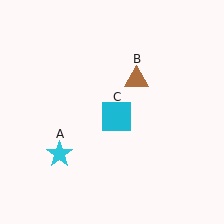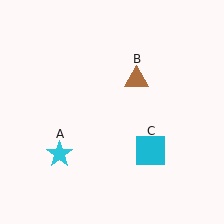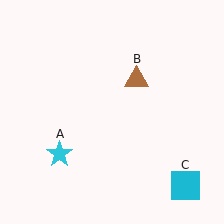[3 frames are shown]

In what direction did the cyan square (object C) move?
The cyan square (object C) moved down and to the right.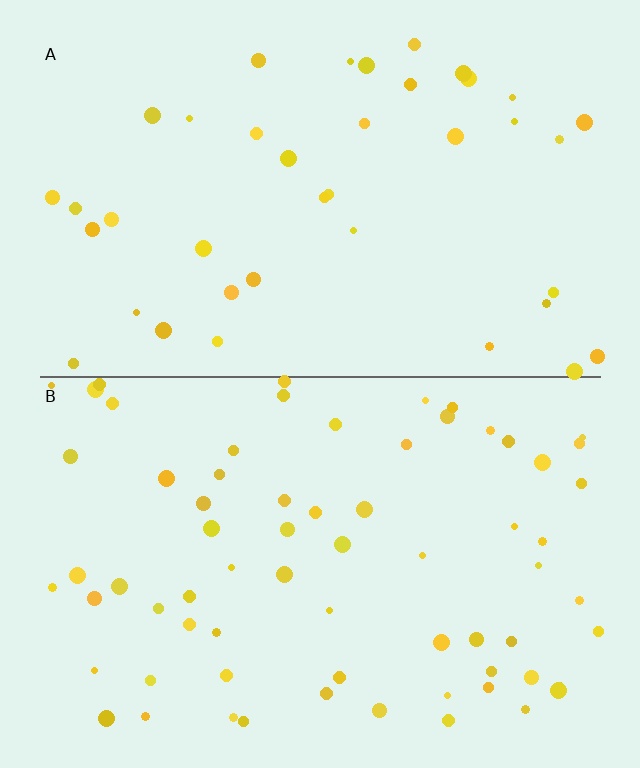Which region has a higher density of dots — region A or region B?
B (the bottom).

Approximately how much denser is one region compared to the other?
Approximately 1.8× — region B over region A.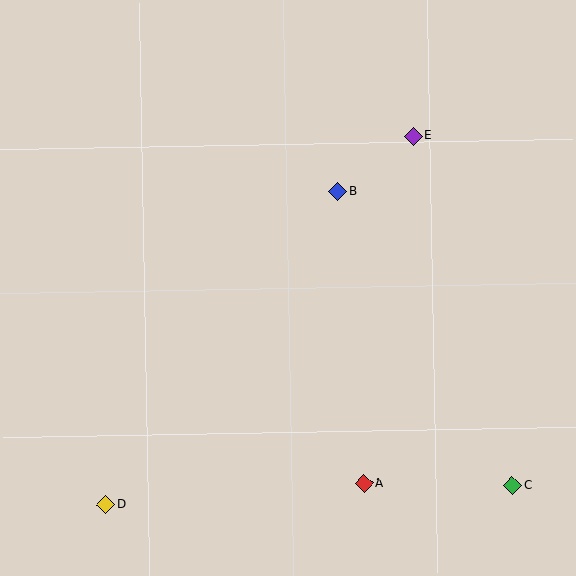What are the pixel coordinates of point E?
Point E is at (414, 136).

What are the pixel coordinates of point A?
Point A is at (364, 483).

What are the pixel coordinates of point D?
Point D is at (106, 505).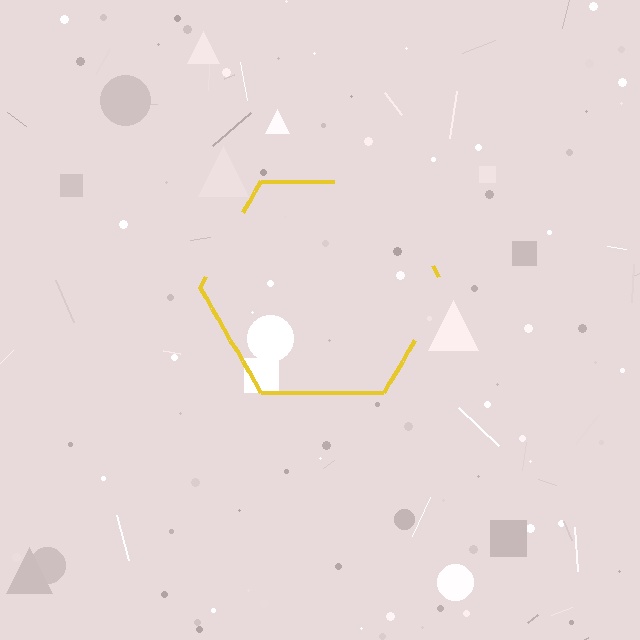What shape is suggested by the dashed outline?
The dashed outline suggests a hexagon.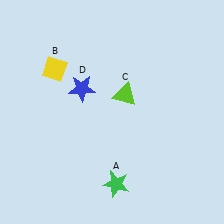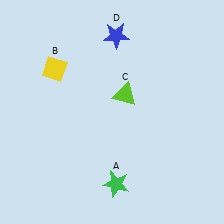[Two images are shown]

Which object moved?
The blue star (D) moved up.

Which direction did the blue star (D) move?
The blue star (D) moved up.